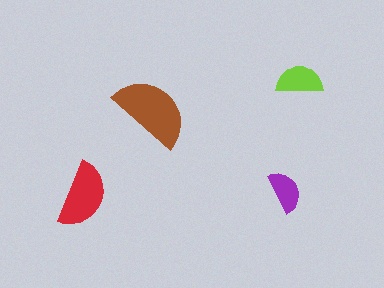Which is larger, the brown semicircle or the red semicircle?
The brown one.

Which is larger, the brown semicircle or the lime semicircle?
The brown one.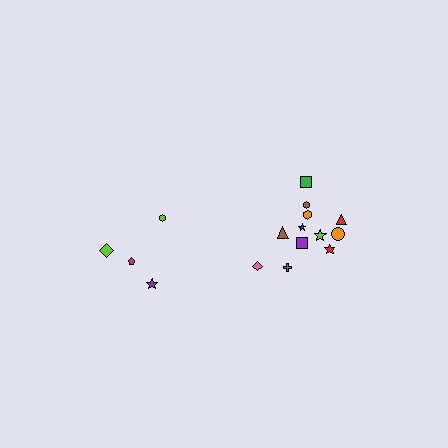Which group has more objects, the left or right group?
The right group.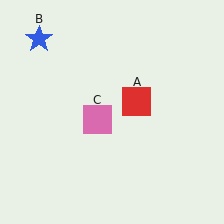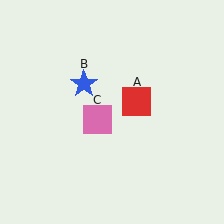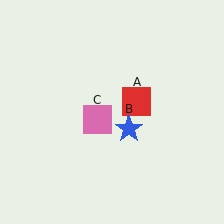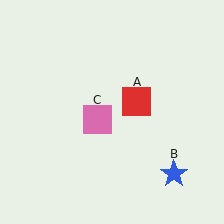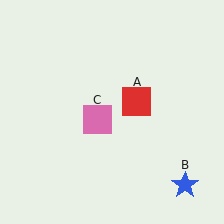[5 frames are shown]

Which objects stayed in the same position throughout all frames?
Red square (object A) and pink square (object C) remained stationary.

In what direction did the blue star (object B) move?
The blue star (object B) moved down and to the right.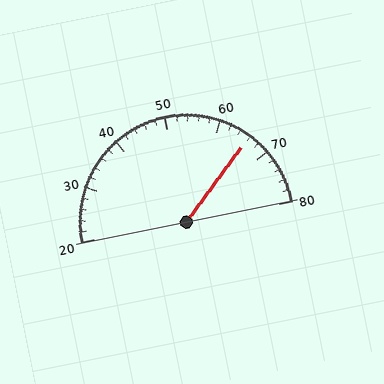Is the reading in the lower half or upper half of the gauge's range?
The reading is in the upper half of the range (20 to 80).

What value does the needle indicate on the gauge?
The needle indicates approximately 66.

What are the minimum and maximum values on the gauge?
The gauge ranges from 20 to 80.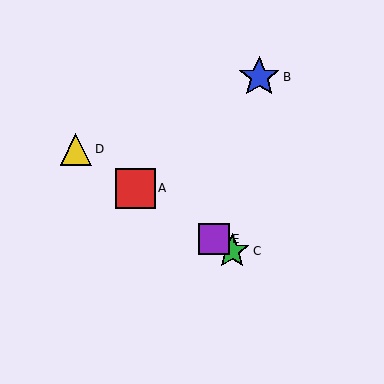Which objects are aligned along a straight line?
Objects A, C, D, E are aligned along a straight line.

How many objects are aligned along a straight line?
4 objects (A, C, D, E) are aligned along a straight line.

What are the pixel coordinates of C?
Object C is at (232, 251).